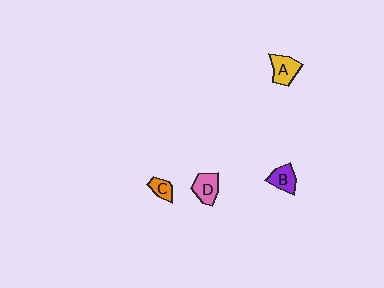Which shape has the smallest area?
Shape C (orange).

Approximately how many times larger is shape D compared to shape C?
Approximately 1.6 times.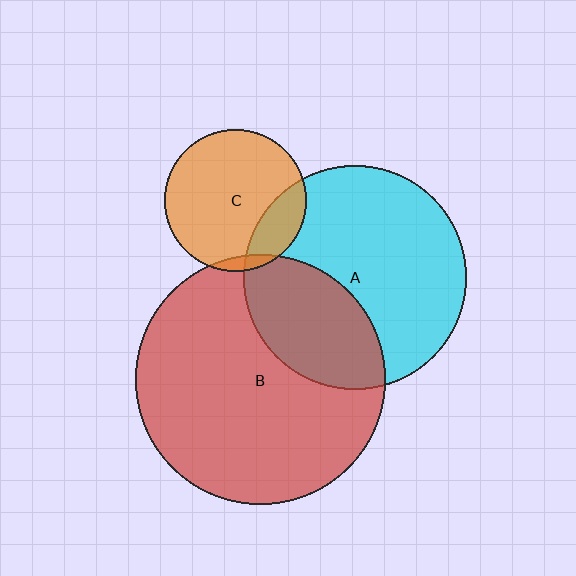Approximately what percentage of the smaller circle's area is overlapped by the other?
Approximately 20%.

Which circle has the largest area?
Circle B (red).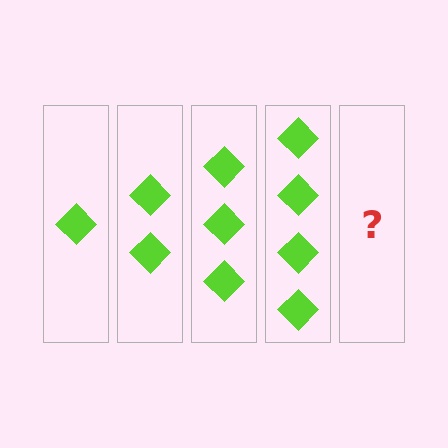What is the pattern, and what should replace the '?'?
The pattern is that each step adds one more diamond. The '?' should be 5 diamonds.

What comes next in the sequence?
The next element should be 5 diamonds.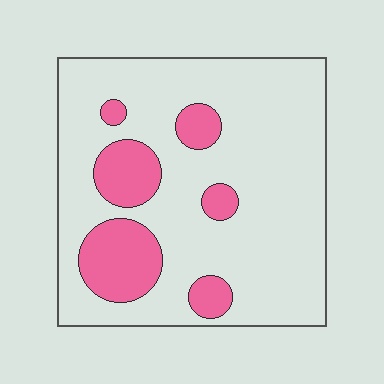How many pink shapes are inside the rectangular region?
6.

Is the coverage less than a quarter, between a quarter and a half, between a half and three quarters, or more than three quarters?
Less than a quarter.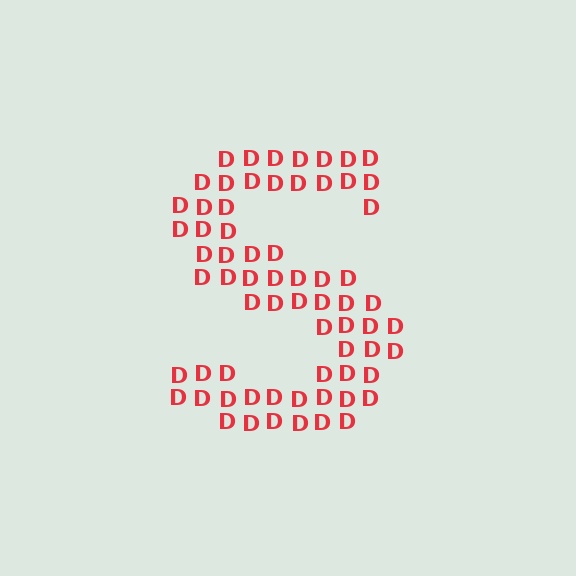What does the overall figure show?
The overall figure shows the letter S.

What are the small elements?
The small elements are letter D's.